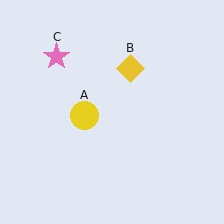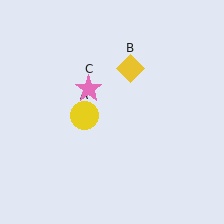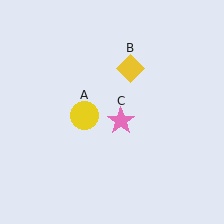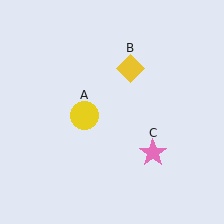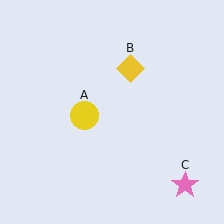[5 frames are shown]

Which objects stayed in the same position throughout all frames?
Yellow circle (object A) and yellow diamond (object B) remained stationary.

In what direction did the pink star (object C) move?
The pink star (object C) moved down and to the right.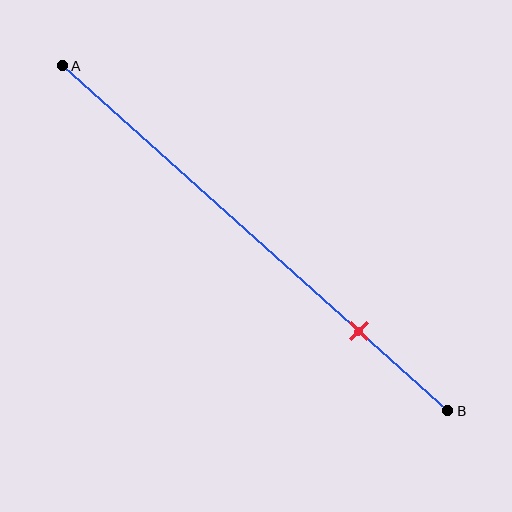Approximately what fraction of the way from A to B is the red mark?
The red mark is approximately 75% of the way from A to B.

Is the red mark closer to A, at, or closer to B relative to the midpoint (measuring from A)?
The red mark is closer to point B than the midpoint of segment AB.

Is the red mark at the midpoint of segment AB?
No, the mark is at about 75% from A, not at the 50% midpoint.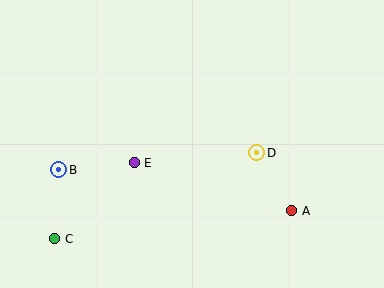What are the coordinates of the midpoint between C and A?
The midpoint between C and A is at (173, 225).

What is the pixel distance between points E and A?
The distance between E and A is 165 pixels.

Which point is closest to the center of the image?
Point E at (134, 163) is closest to the center.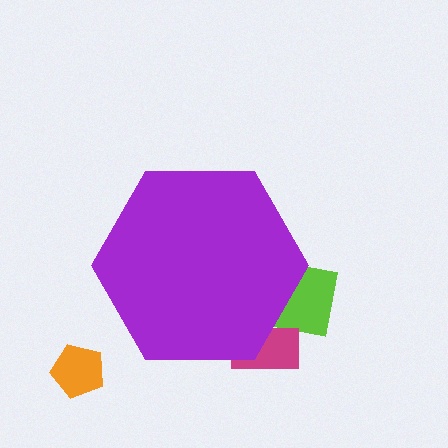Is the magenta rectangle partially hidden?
Yes, the magenta rectangle is partially hidden behind the purple hexagon.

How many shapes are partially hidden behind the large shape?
2 shapes are partially hidden.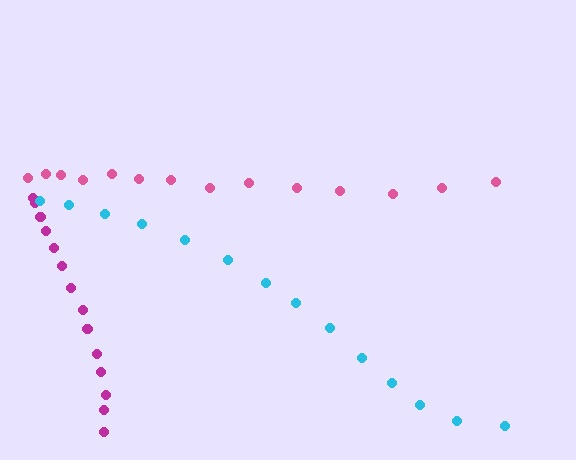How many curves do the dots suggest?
There are 3 distinct paths.